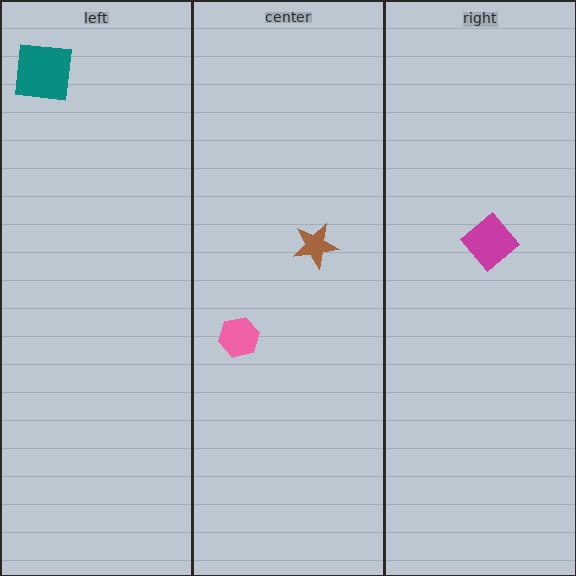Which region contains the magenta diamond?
The right region.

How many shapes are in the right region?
1.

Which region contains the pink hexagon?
The center region.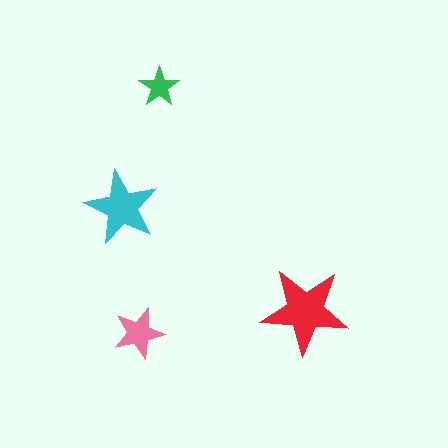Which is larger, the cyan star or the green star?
The cyan one.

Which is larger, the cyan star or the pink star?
The cyan one.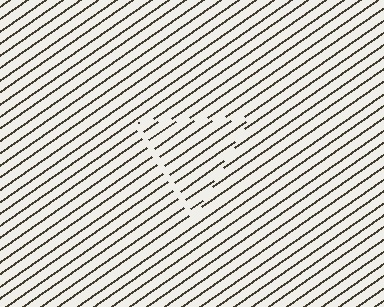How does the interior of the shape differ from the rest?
The interior of the shape contains the same grating, shifted by half a period — the contour is defined by the phase discontinuity where line-ends from the inner and outer gratings abut.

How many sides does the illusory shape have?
3 sides — the line-ends trace a triangle.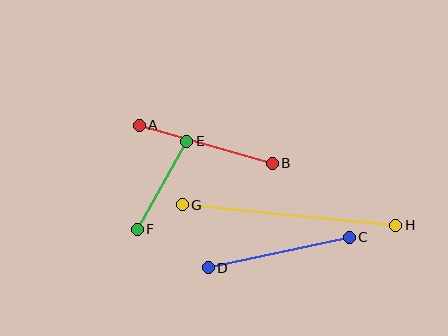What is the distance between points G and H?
The distance is approximately 214 pixels.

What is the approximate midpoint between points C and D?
The midpoint is at approximately (279, 252) pixels.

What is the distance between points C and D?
The distance is approximately 145 pixels.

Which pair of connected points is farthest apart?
Points G and H are farthest apart.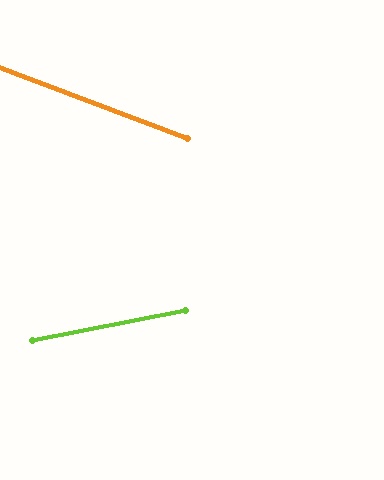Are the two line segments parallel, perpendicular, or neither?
Neither parallel nor perpendicular — they differ by about 32°.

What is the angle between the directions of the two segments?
Approximately 32 degrees.